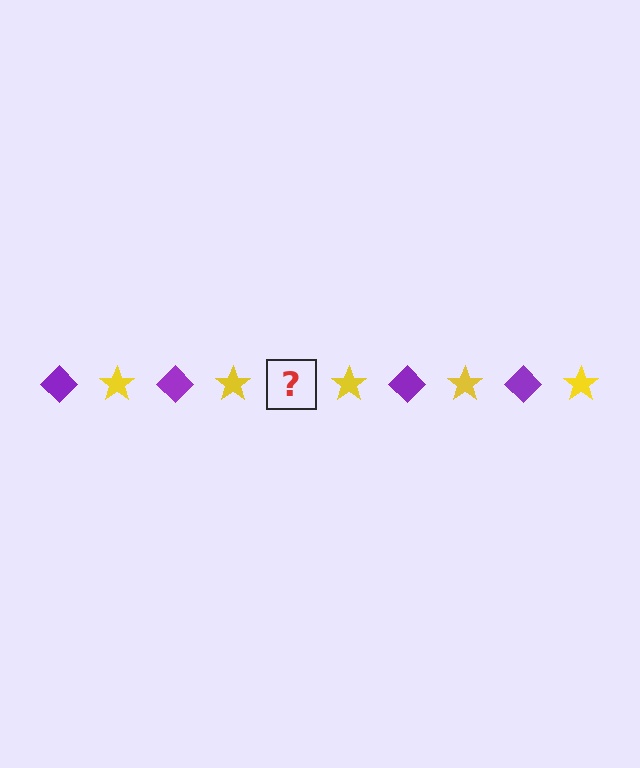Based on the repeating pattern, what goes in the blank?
The blank should be a purple diamond.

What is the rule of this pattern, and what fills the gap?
The rule is that the pattern alternates between purple diamond and yellow star. The gap should be filled with a purple diamond.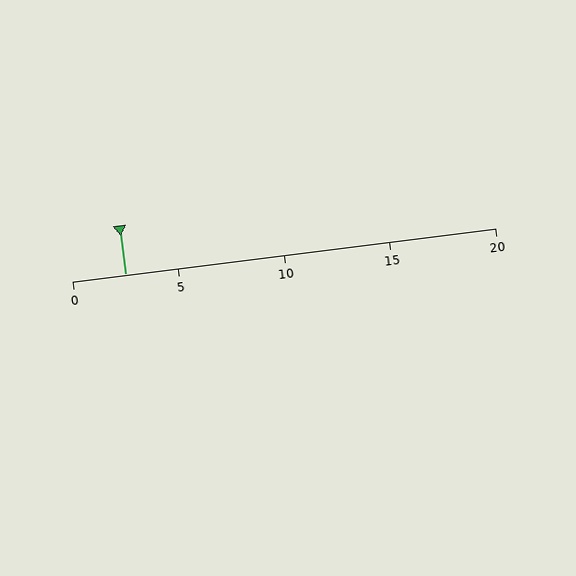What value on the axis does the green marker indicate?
The marker indicates approximately 2.5.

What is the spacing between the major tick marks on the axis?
The major ticks are spaced 5 apart.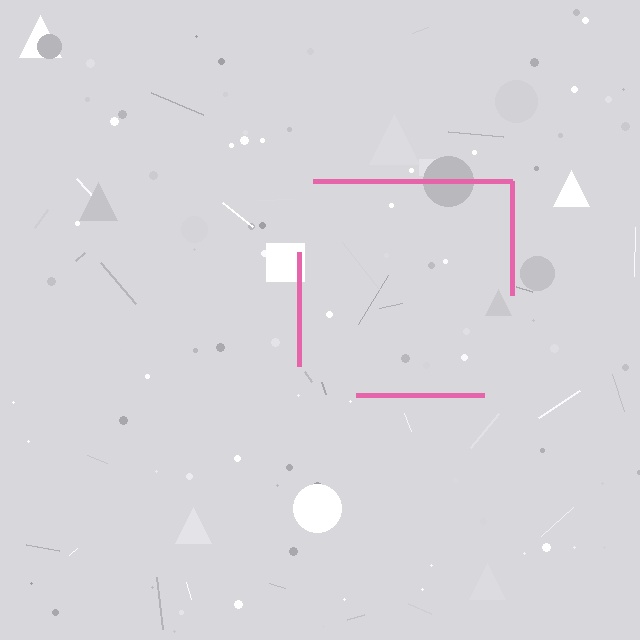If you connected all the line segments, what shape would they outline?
They would outline a square.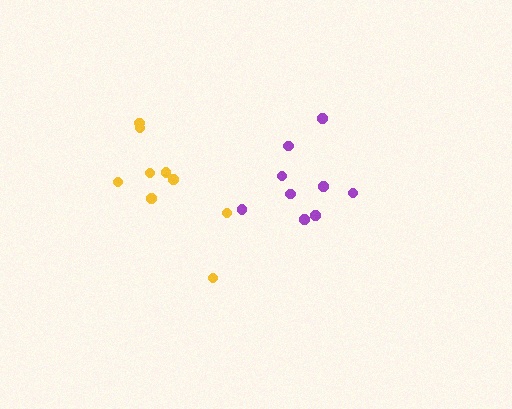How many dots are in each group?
Group 1: 9 dots, Group 2: 9 dots (18 total).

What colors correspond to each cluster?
The clusters are colored: purple, yellow.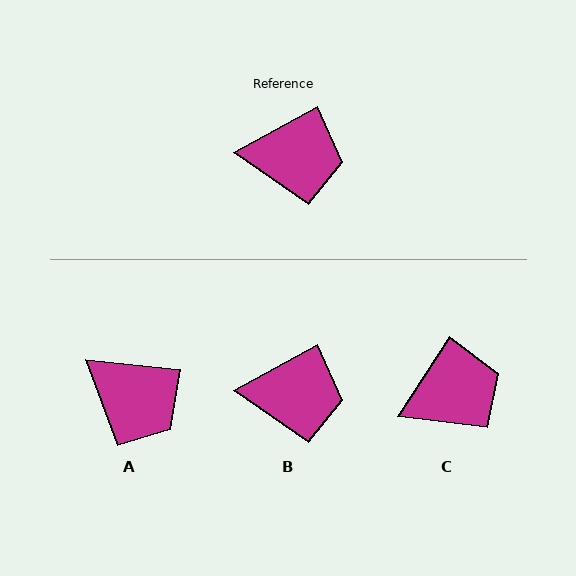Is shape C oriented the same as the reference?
No, it is off by about 28 degrees.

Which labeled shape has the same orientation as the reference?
B.